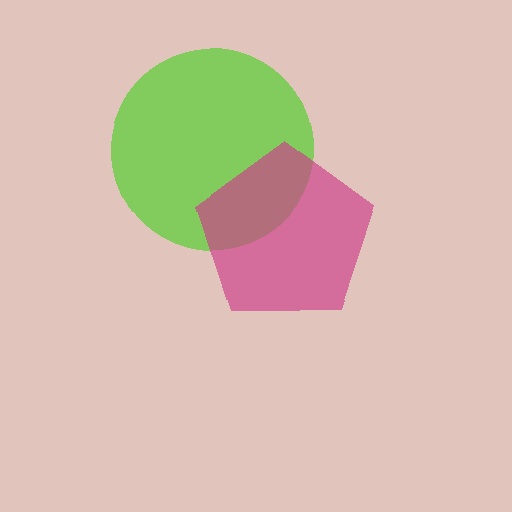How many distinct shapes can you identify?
There are 2 distinct shapes: a lime circle, a magenta pentagon.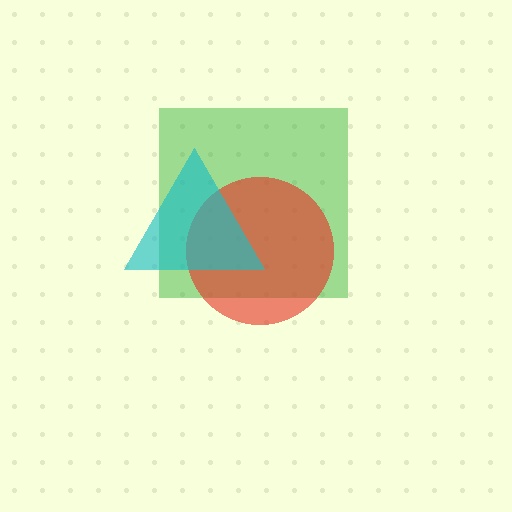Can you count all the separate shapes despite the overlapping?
Yes, there are 3 separate shapes.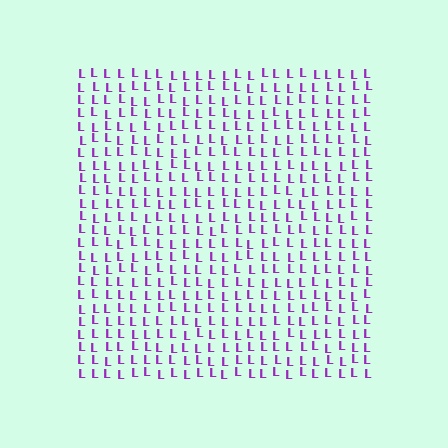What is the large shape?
The large shape is a square.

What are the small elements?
The small elements are letter L's.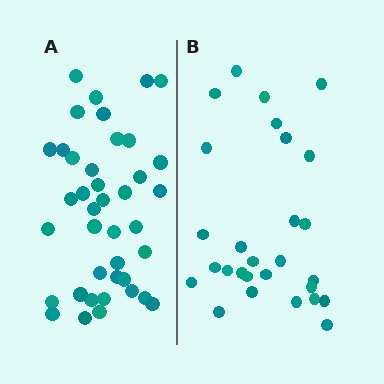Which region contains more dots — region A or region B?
Region A (the left region) has more dots.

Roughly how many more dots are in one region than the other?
Region A has roughly 12 or so more dots than region B.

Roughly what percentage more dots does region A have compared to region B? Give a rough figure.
About 45% more.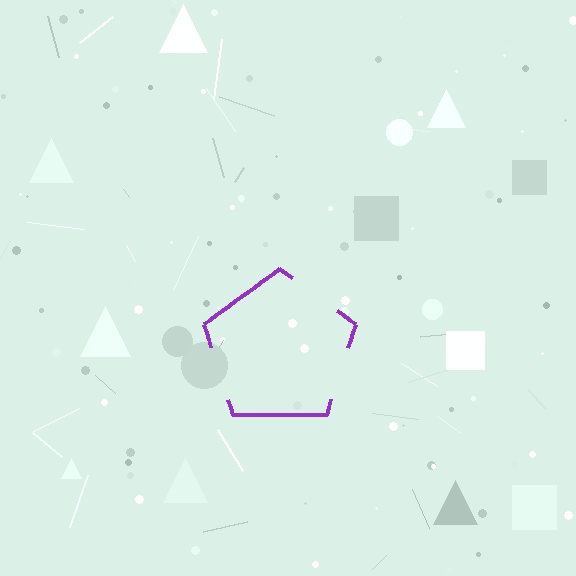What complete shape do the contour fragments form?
The contour fragments form a pentagon.